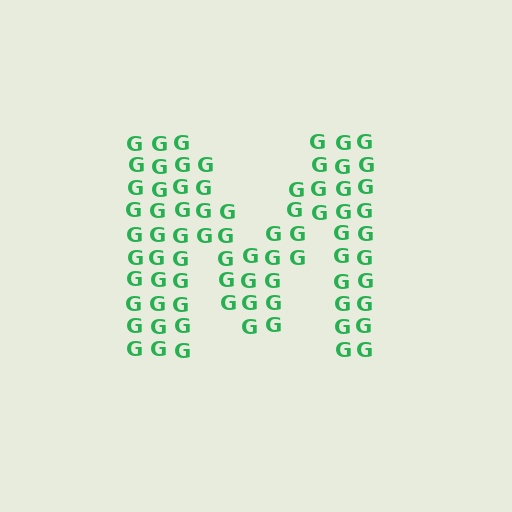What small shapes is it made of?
It is made of small letter G's.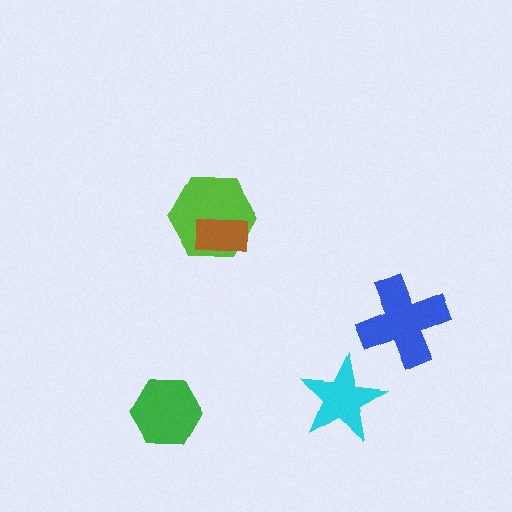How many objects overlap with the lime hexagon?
1 object overlaps with the lime hexagon.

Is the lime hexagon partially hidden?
Yes, it is partially covered by another shape.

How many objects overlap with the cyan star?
0 objects overlap with the cyan star.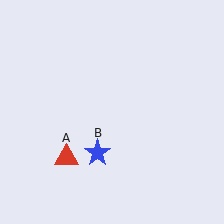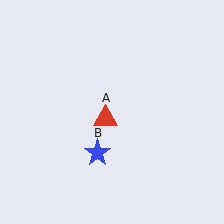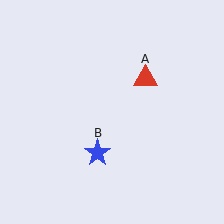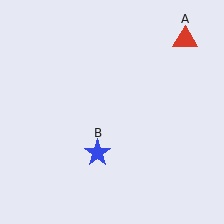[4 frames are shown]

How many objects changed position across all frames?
1 object changed position: red triangle (object A).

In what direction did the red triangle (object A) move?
The red triangle (object A) moved up and to the right.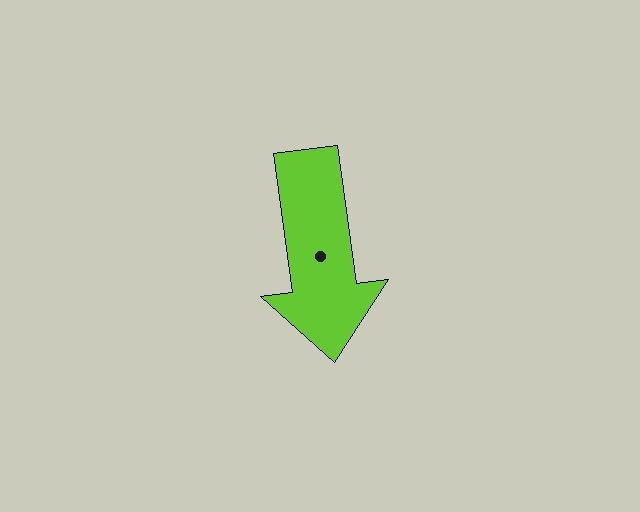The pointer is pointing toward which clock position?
Roughly 6 o'clock.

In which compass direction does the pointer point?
South.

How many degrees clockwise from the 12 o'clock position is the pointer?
Approximately 172 degrees.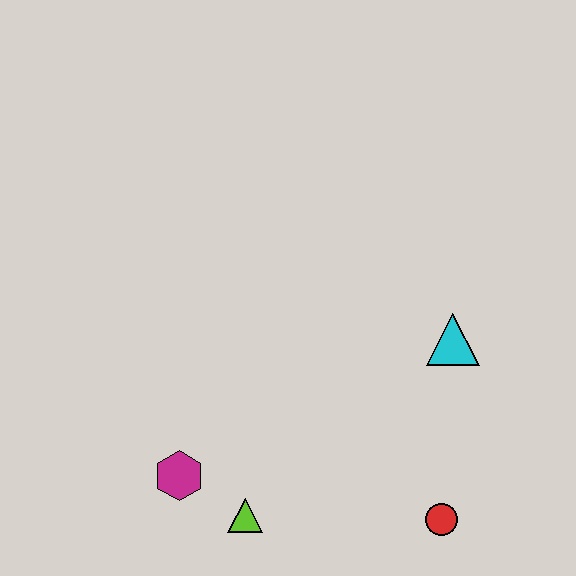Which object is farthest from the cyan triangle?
The magenta hexagon is farthest from the cyan triangle.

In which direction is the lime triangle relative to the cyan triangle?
The lime triangle is to the left of the cyan triangle.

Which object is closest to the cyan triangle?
The red circle is closest to the cyan triangle.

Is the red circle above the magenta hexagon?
No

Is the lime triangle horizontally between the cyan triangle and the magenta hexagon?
Yes